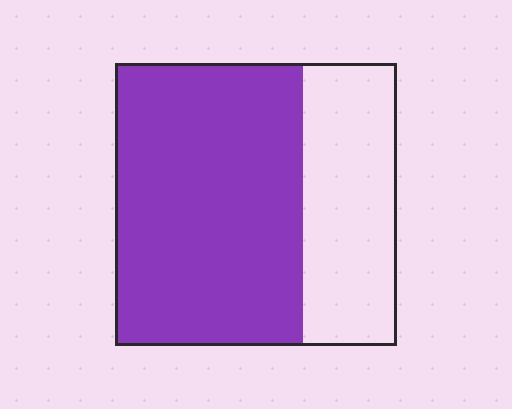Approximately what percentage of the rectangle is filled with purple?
Approximately 65%.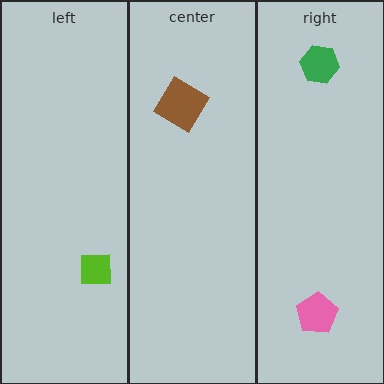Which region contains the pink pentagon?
The right region.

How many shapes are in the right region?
2.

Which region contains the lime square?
The left region.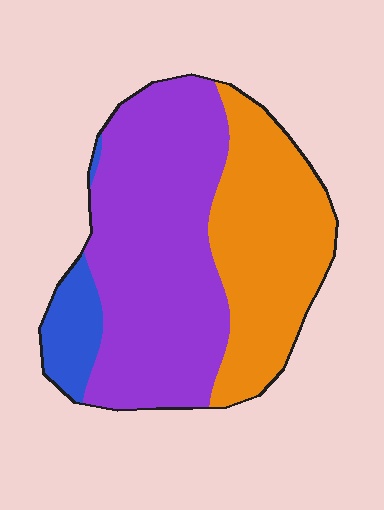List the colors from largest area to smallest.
From largest to smallest: purple, orange, blue.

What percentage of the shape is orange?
Orange takes up about three eighths (3/8) of the shape.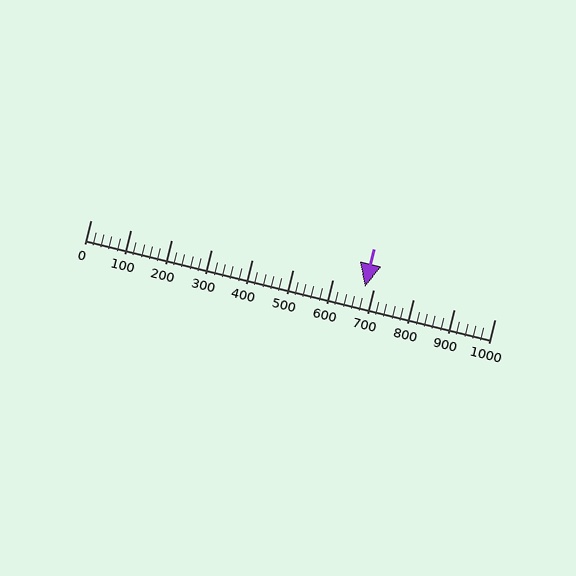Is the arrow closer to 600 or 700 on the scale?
The arrow is closer to 700.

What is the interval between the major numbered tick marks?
The major tick marks are spaced 100 units apart.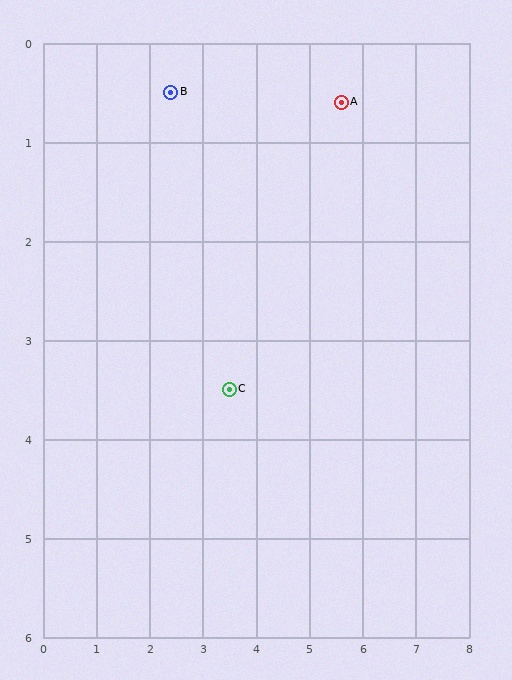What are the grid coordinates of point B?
Point B is at approximately (2.4, 0.5).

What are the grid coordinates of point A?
Point A is at approximately (5.6, 0.6).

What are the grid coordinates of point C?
Point C is at approximately (3.5, 3.5).